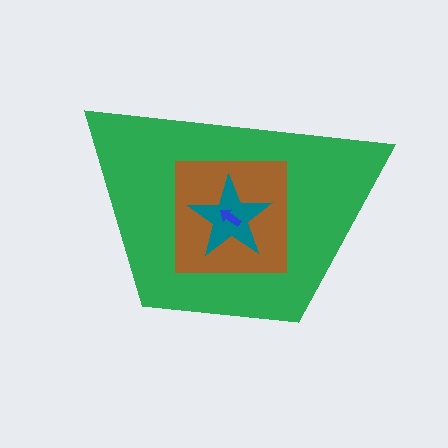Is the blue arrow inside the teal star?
Yes.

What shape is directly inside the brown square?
The teal star.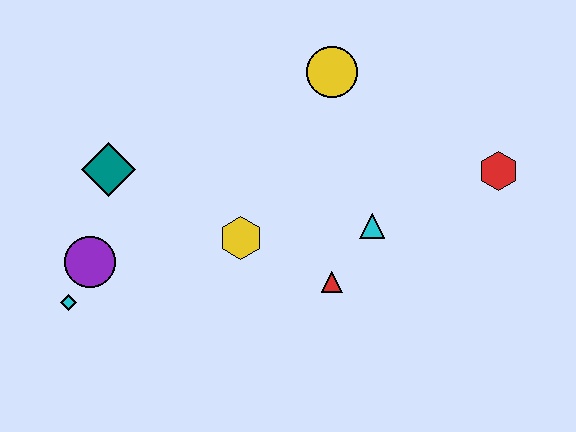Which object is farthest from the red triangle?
The cyan diamond is farthest from the red triangle.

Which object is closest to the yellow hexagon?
The red triangle is closest to the yellow hexagon.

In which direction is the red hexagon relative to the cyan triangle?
The red hexagon is to the right of the cyan triangle.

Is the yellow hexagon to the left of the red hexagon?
Yes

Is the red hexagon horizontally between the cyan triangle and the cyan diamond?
No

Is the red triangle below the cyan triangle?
Yes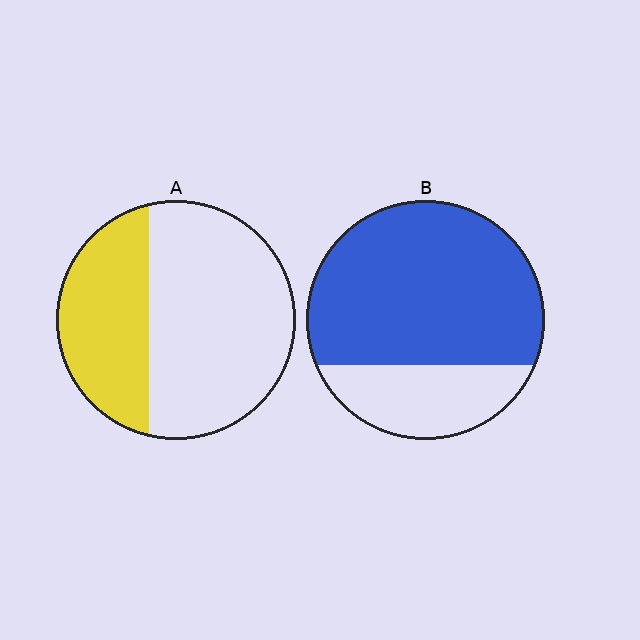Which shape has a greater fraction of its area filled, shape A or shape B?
Shape B.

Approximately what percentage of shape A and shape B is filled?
A is approximately 35% and B is approximately 75%.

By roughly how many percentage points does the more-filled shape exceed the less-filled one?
By roughly 40 percentage points (B over A).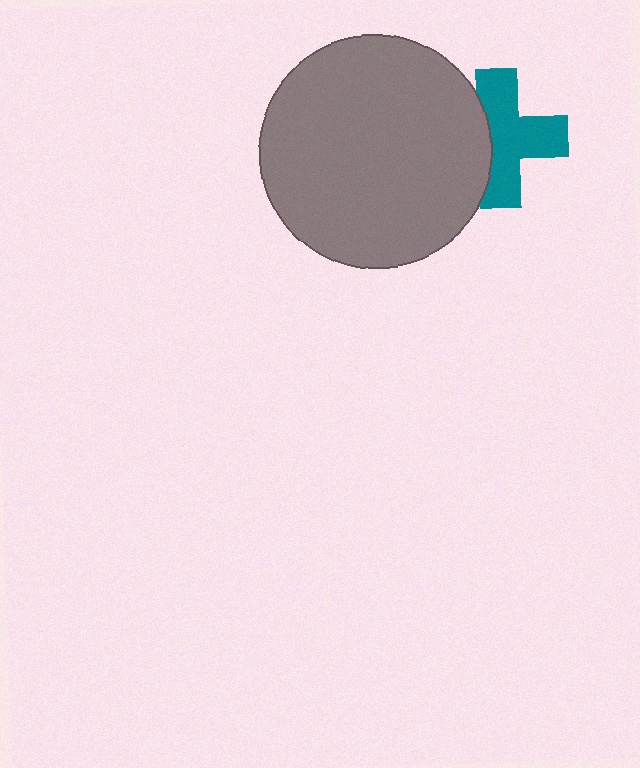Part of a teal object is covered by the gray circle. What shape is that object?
It is a cross.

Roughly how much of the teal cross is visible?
Most of it is visible (roughly 68%).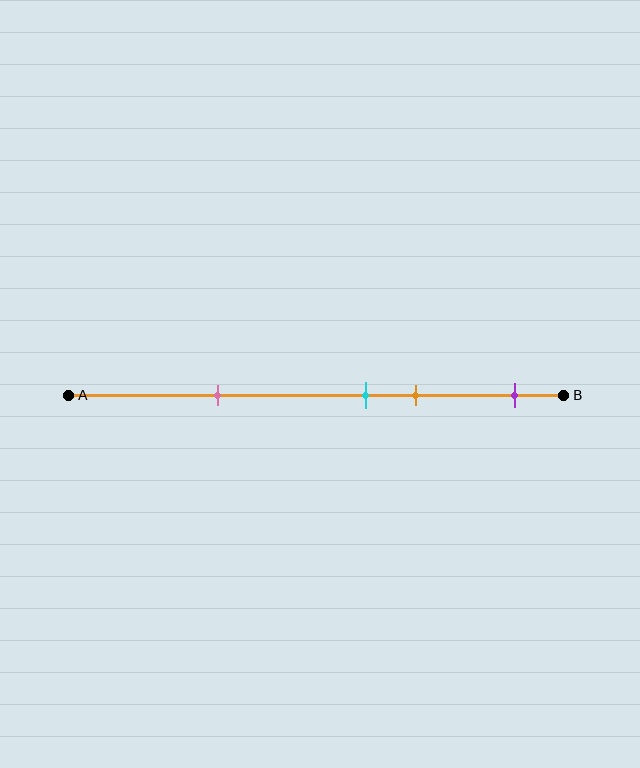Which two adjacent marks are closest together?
The cyan and orange marks are the closest adjacent pair.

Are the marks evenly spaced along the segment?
No, the marks are not evenly spaced.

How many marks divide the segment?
There are 4 marks dividing the segment.